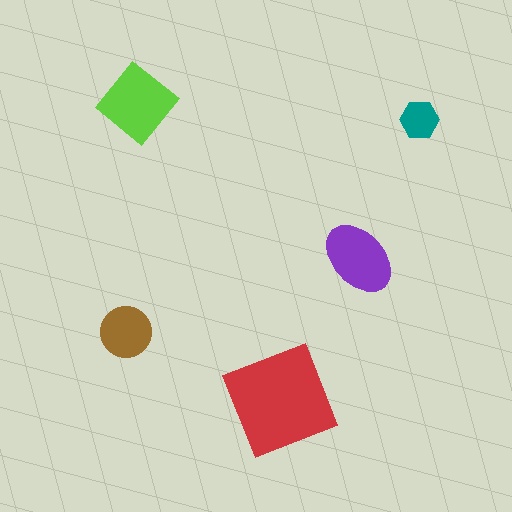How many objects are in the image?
There are 5 objects in the image.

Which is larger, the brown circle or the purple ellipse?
The purple ellipse.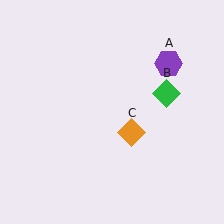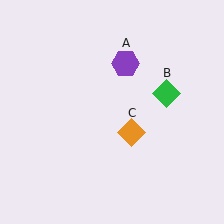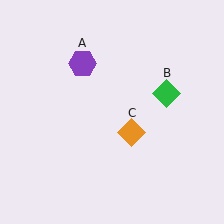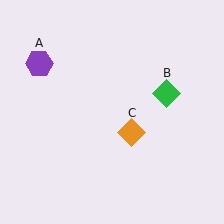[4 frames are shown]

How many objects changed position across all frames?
1 object changed position: purple hexagon (object A).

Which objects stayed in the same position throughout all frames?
Green diamond (object B) and orange diamond (object C) remained stationary.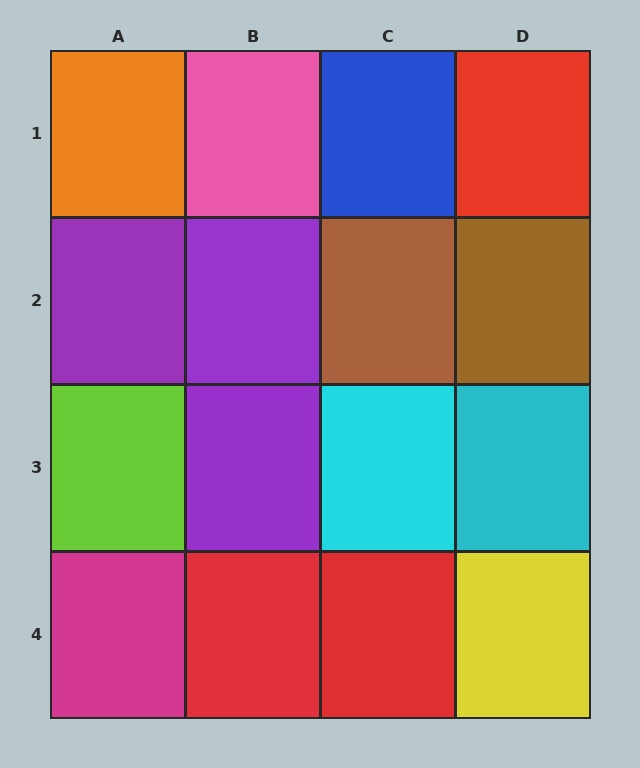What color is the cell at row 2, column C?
Brown.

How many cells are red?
3 cells are red.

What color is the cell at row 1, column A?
Orange.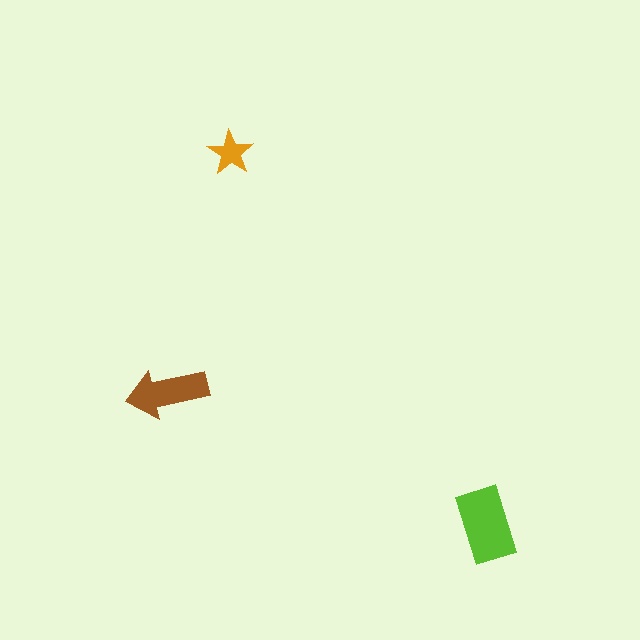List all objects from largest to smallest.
The lime rectangle, the brown arrow, the orange star.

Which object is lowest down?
The lime rectangle is bottommost.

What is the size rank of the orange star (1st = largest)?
3rd.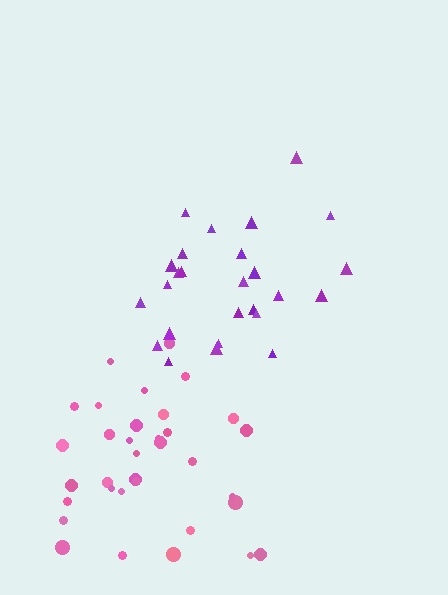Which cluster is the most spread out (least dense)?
Purple.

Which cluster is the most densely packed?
Pink.